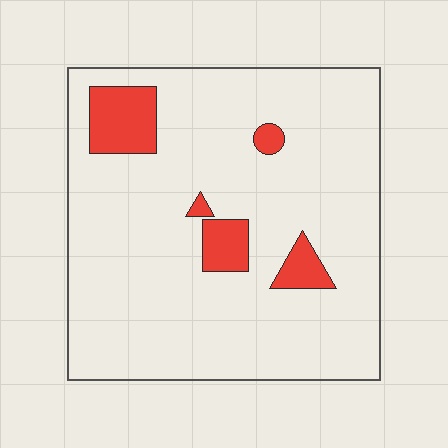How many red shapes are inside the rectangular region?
5.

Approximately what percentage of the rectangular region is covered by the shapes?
Approximately 10%.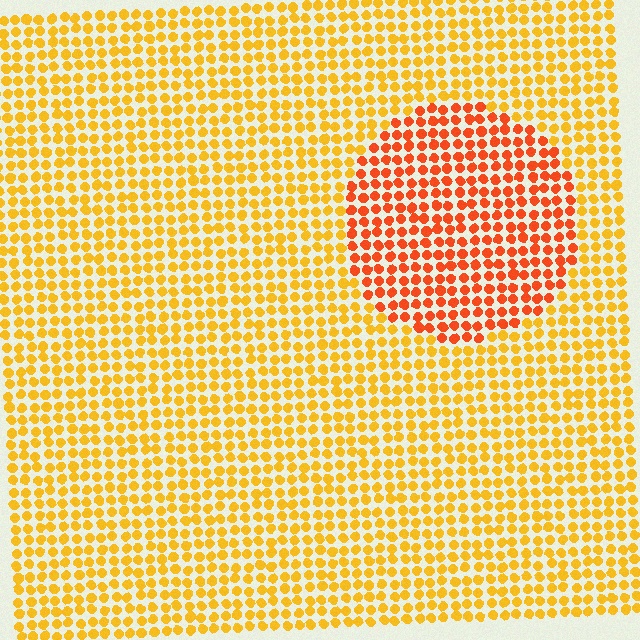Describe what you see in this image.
The image is filled with small yellow elements in a uniform arrangement. A circle-shaped region is visible where the elements are tinted to a slightly different hue, forming a subtle color boundary.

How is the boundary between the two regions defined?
The boundary is defined purely by a slight shift in hue (about 32 degrees). Spacing, size, and orientation are identical on both sides.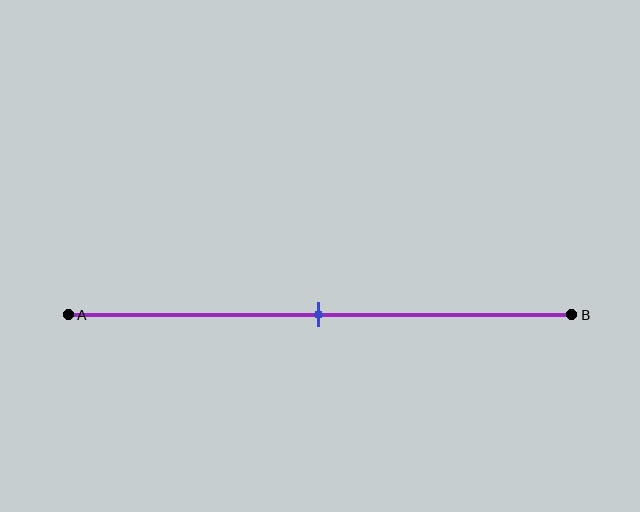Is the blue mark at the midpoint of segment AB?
Yes, the mark is approximately at the midpoint.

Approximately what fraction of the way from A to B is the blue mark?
The blue mark is approximately 50% of the way from A to B.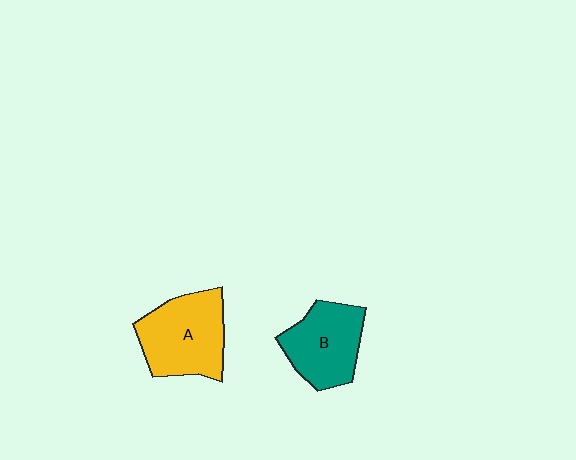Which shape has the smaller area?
Shape B (teal).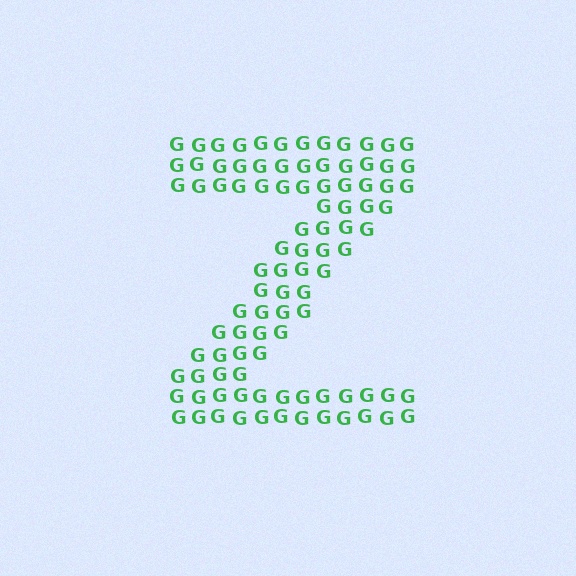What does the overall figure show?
The overall figure shows the letter Z.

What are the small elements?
The small elements are letter G's.